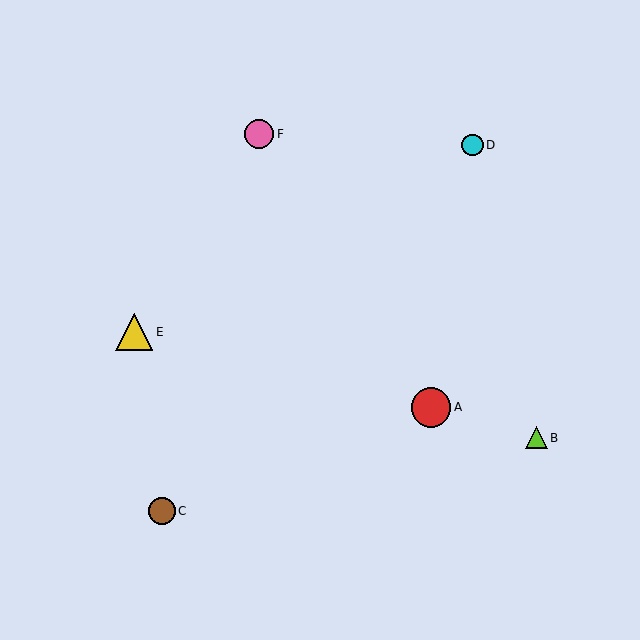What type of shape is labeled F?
Shape F is a pink circle.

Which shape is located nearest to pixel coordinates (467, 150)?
The cyan circle (labeled D) at (472, 145) is nearest to that location.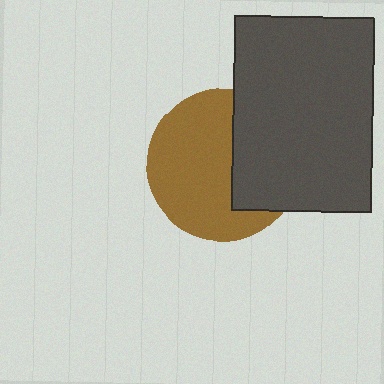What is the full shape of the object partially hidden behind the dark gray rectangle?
The partially hidden object is a brown circle.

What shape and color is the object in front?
The object in front is a dark gray rectangle.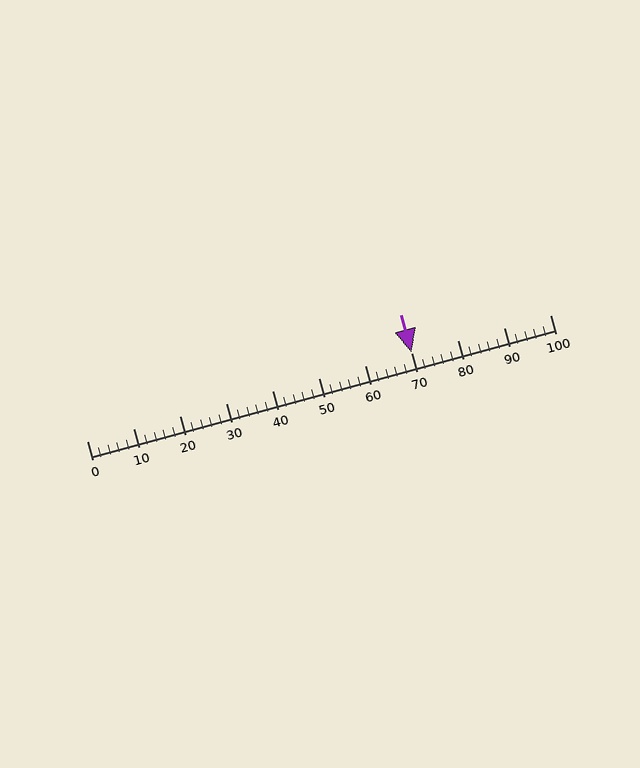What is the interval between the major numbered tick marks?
The major tick marks are spaced 10 units apart.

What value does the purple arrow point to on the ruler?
The purple arrow points to approximately 70.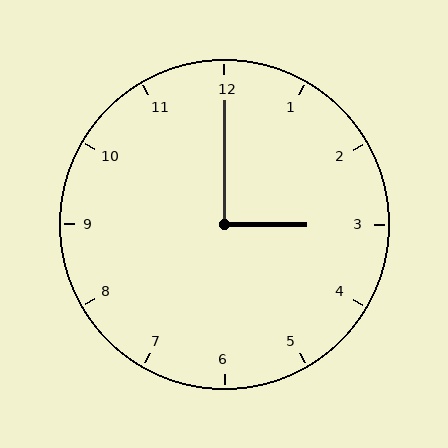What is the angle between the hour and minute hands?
Approximately 90 degrees.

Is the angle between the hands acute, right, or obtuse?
It is right.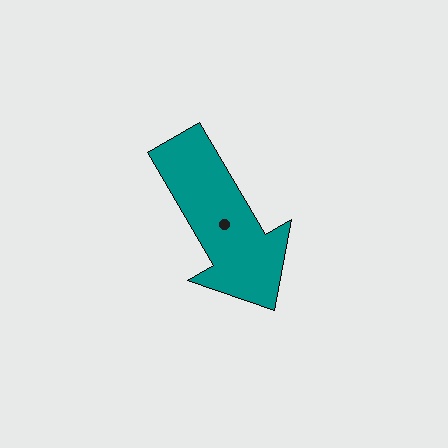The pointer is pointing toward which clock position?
Roughly 5 o'clock.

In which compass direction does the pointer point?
Southeast.